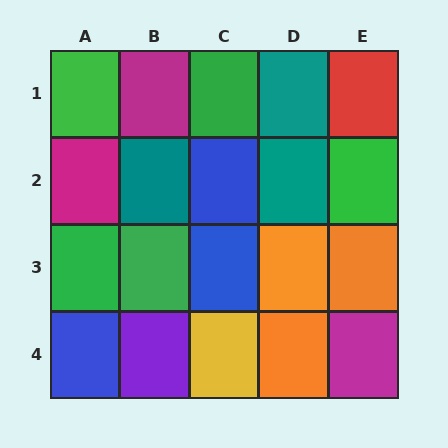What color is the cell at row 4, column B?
Purple.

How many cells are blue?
3 cells are blue.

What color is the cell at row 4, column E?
Magenta.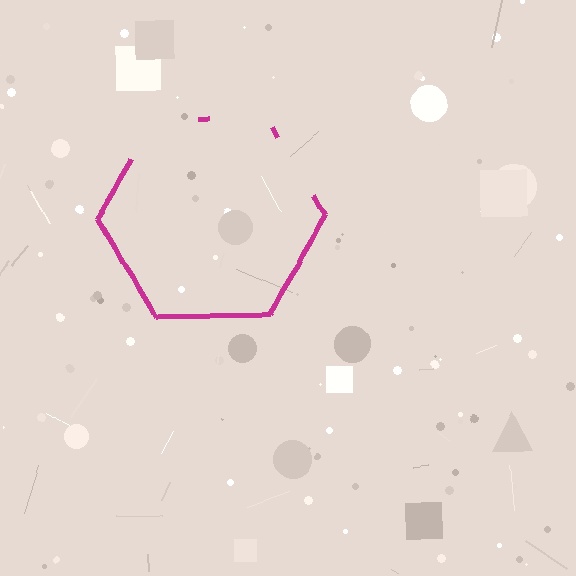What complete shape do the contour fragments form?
The contour fragments form a hexagon.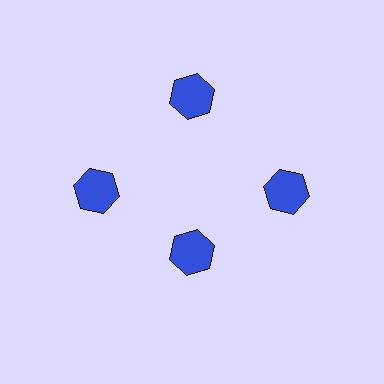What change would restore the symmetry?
The symmetry would be restored by moving it outward, back onto the ring so that all 4 hexagons sit at equal angles and equal distance from the center.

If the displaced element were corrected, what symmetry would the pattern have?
It would have 4-fold rotational symmetry — the pattern would map onto itself every 90 degrees.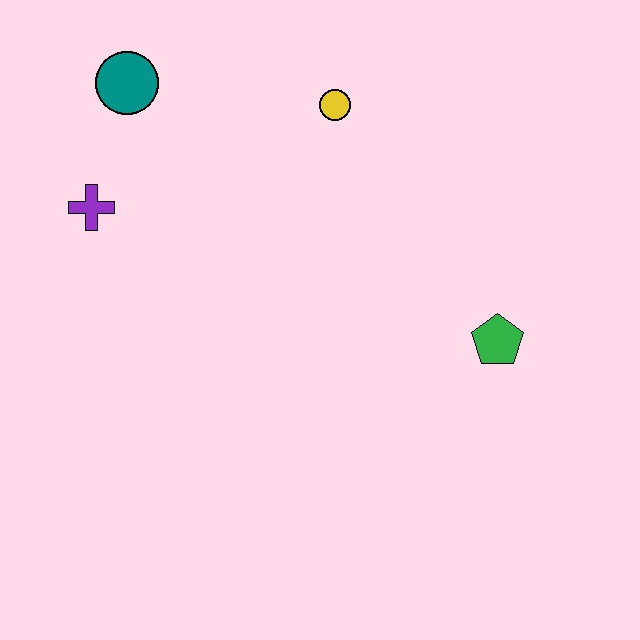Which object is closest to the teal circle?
The purple cross is closest to the teal circle.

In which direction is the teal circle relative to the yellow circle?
The teal circle is to the left of the yellow circle.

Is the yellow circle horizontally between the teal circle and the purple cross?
No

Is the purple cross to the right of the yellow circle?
No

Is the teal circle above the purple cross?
Yes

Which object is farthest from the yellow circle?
The green pentagon is farthest from the yellow circle.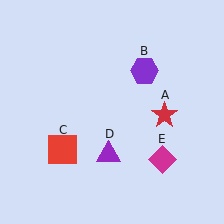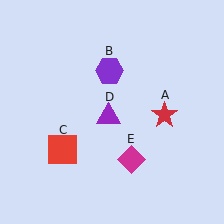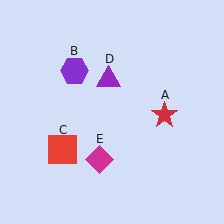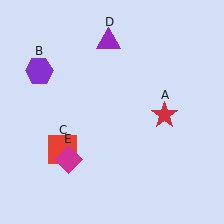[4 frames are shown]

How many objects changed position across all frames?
3 objects changed position: purple hexagon (object B), purple triangle (object D), magenta diamond (object E).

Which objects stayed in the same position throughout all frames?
Red star (object A) and red square (object C) remained stationary.